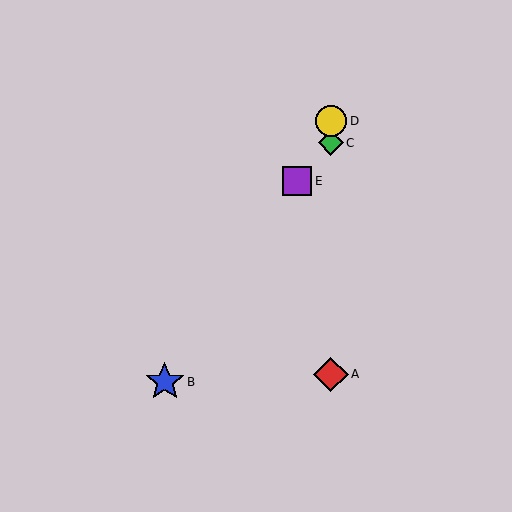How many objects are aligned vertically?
3 objects (A, C, D) are aligned vertically.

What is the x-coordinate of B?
Object B is at x≈165.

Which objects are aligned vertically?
Objects A, C, D are aligned vertically.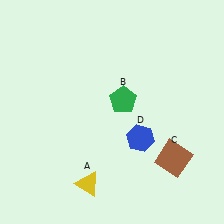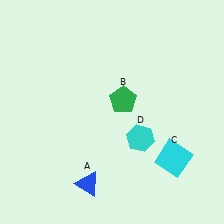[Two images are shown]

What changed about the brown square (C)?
In Image 1, C is brown. In Image 2, it changed to cyan.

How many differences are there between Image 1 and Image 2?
There are 3 differences between the two images.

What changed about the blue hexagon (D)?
In Image 1, D is blue. In Image 2, it changed to cyan.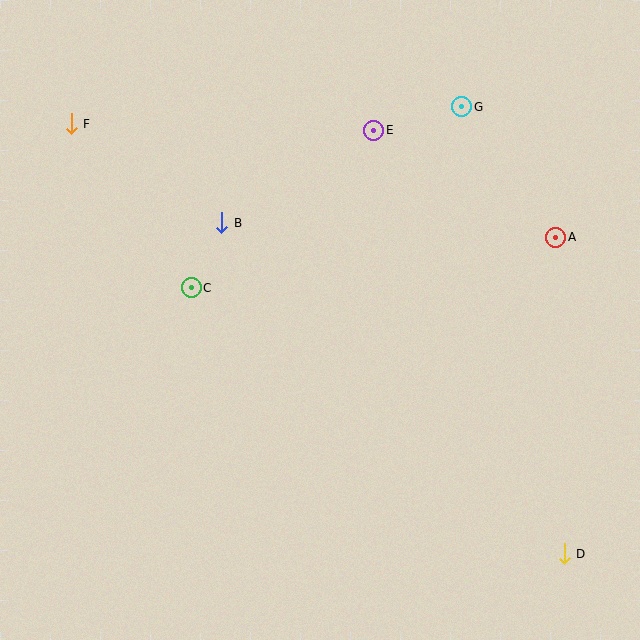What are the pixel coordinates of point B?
Point B is at (222, 223).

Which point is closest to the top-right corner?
Point G is closest to the top-right corner.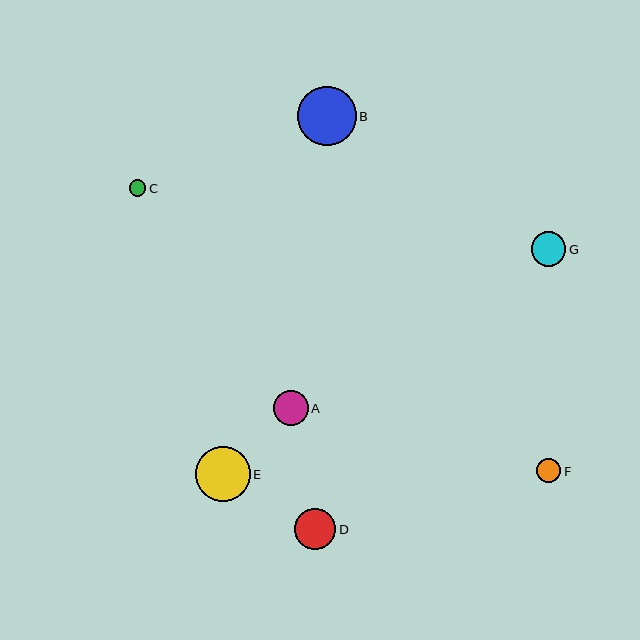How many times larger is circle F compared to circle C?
Circle F is approximately 1.4 times the size of circle C.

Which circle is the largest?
Circle B is the largest with a size of approximately 59 pixels.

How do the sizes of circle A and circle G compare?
Circle A and circle G are approximately the same size.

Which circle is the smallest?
Circle C is the smallest with a size of approximately 17 pixels.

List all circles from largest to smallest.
From largest to smallest: B, E, D, A, G, F, C.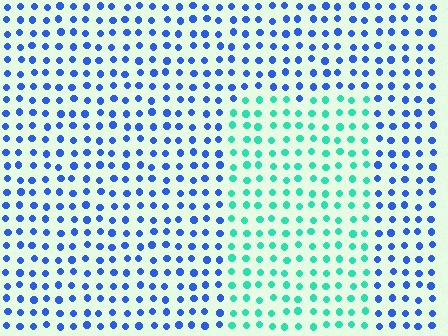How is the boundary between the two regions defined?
The boundary is defined purely by a slight shift in hue (about 60 degrees). Spacing, size, and orientation are identical on both sides.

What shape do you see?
I see a rectangle.